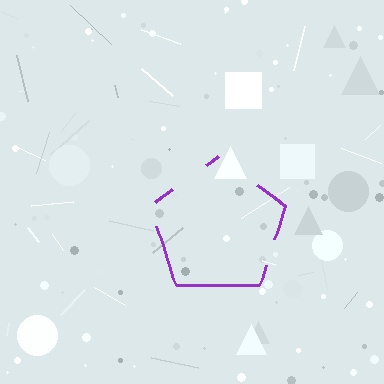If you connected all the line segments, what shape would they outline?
They would outline a pentagon.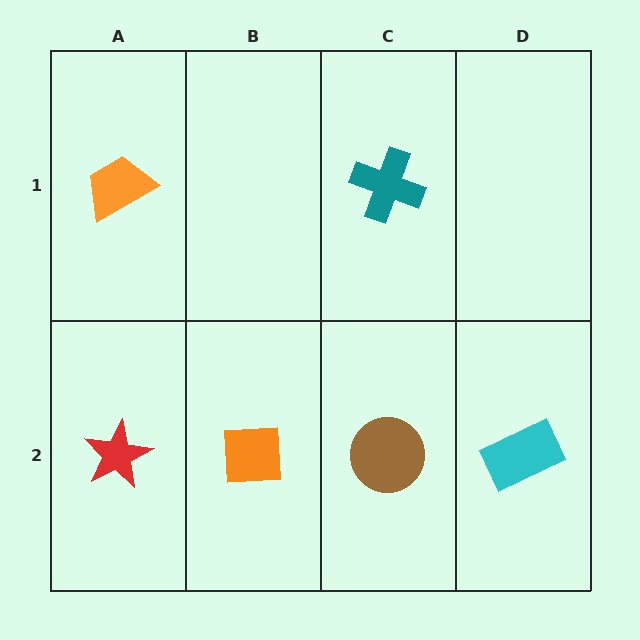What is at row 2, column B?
An orange square.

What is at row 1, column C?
A teal cross.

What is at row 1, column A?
An orange trapezoid.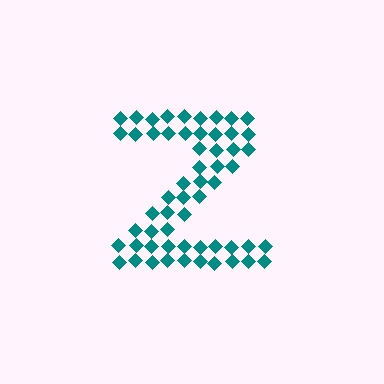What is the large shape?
The large shape is the letter Z.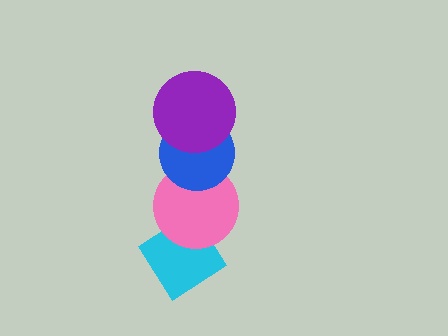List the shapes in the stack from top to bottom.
From top to bottom: the purple circle, the blue circle, the pink circle, the cyan diamond.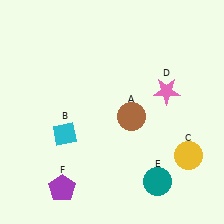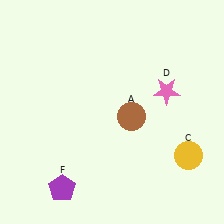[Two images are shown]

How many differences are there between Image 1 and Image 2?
There are 2 differences between the two images.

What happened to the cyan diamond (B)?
The cyan diamond (B) was removed in Image 2. It was in the bottom-left area of Image 1.